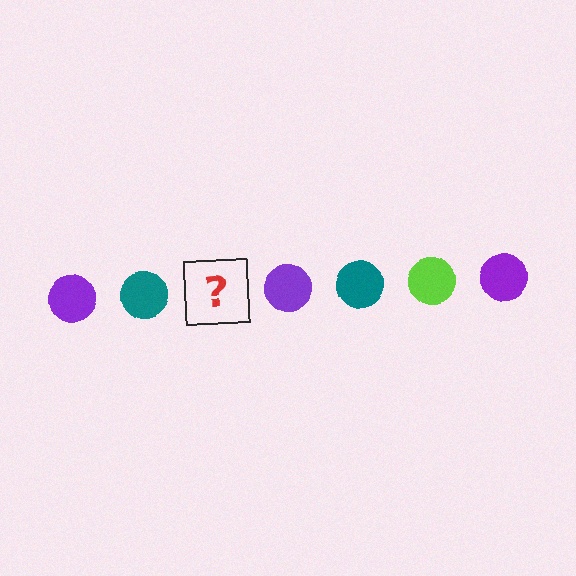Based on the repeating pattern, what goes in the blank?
The blank should be a lime circle.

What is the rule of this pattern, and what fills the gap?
The rule is that the pattern cycles through purple, teal, lime circles. The gap should be filled with a lime circle.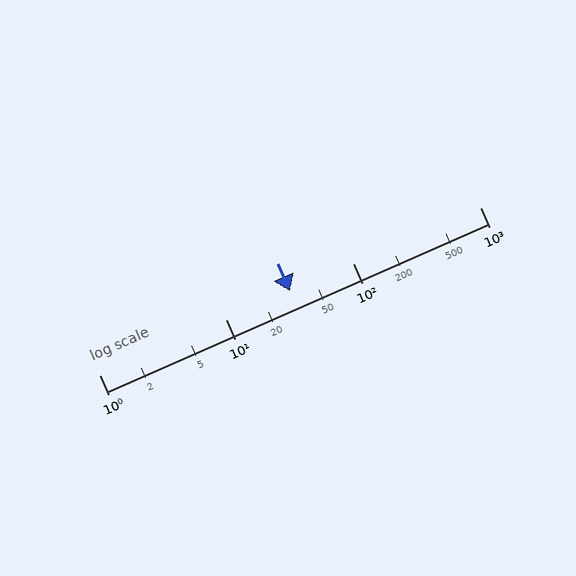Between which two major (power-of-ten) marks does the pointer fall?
The pointer is between 10 and 100.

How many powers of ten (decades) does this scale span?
The scale spans 3 decades, from 1 to 1000.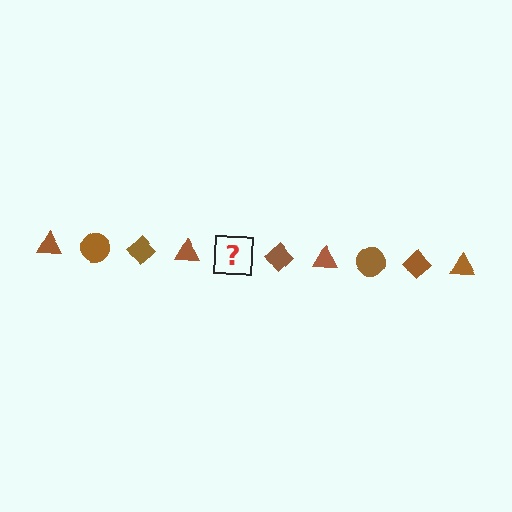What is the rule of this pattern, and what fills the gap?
The rule is that the pattern cycles through triangle, circle, diamond shapes in brown. The gap should be filled with a brown circle.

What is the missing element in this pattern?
The missing element is a brown circle.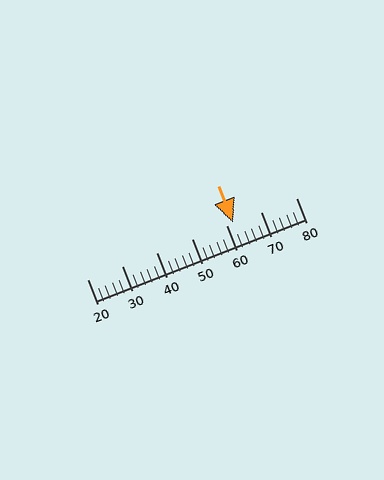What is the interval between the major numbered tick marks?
The major tick marks are spaced 10 units apart.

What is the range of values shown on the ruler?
The ruler shows values from 20 to 80.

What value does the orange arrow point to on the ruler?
The orange arrow points to approximately 62.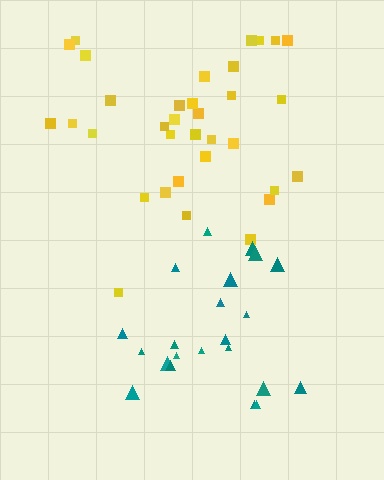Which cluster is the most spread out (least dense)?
Yellow.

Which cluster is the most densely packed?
Teal.